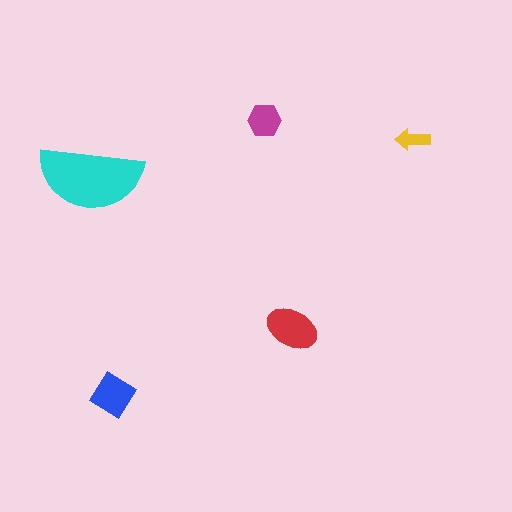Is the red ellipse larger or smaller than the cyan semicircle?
Smaller.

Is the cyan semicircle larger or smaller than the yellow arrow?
Larger.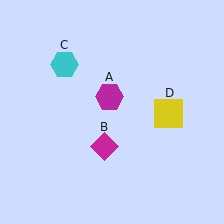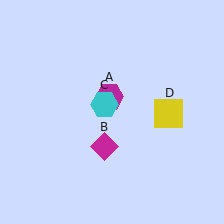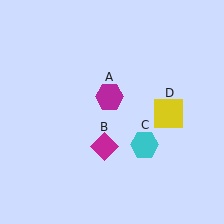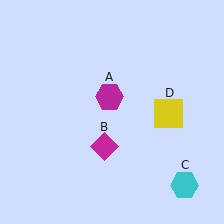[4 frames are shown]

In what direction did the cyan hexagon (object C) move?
The cyan hexagon (object C) moved down and to the right.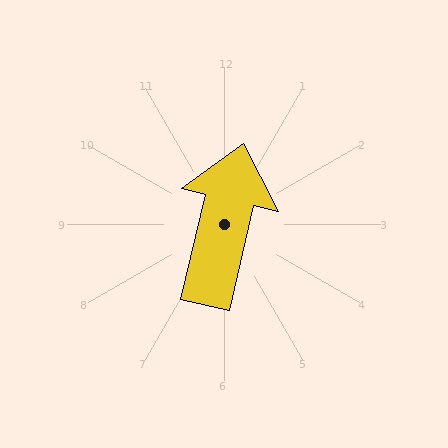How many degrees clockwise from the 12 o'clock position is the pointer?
Approximately 13 degrees.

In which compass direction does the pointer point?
North.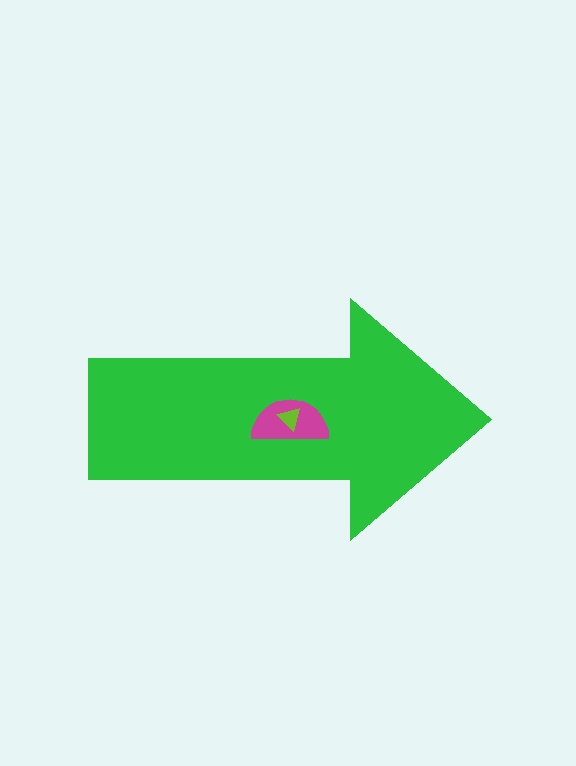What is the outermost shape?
The green arrow.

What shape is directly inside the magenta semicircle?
The lime triangle.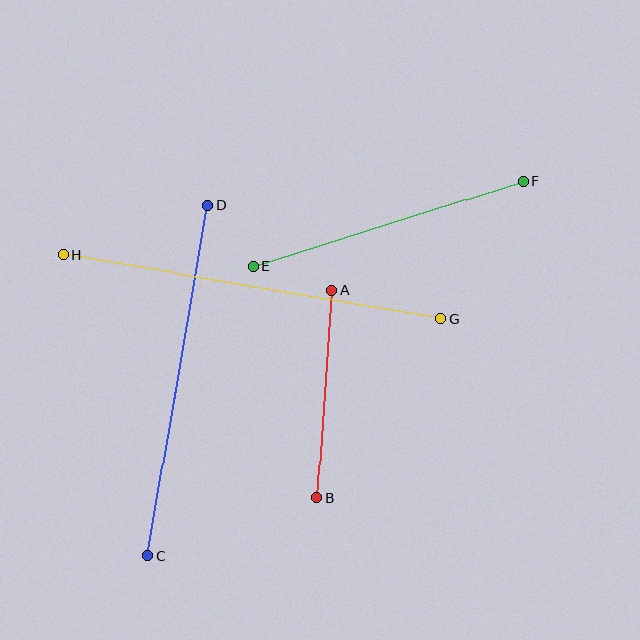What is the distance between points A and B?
The distance is approximately 208 pixels.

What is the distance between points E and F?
The distance is approximately 283 pixels.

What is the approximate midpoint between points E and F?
The midpoint is at approximately (389, 223) pixels.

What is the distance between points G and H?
The distance is approximately 383 pixels.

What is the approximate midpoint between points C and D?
The midpoint is at approximately (178, 381) pixels.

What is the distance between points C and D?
The distance is approximately 356 pixels.